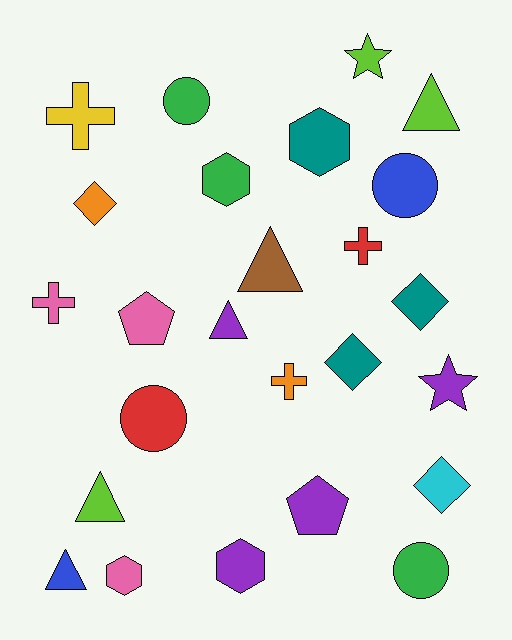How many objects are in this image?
There are 25 objects.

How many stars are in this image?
There are 2 stars.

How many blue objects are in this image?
There are 2 blue objects.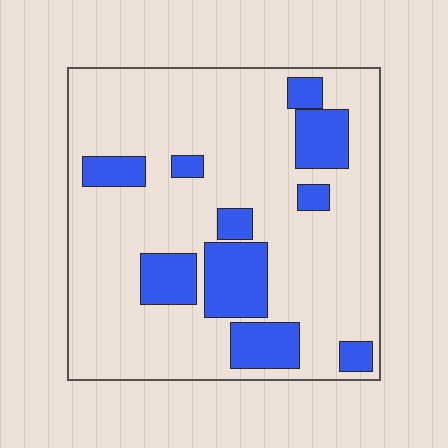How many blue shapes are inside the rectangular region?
10.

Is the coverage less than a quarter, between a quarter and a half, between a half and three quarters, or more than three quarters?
Less than a quarter.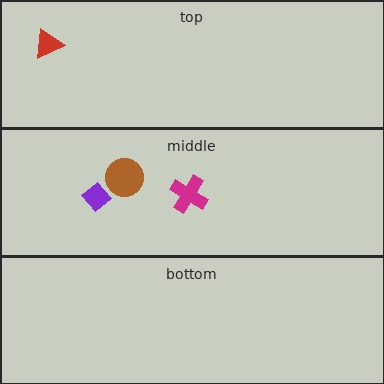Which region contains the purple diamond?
The middle region.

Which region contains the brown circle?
The middle region.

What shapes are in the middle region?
The magenta cross, the brown circle, the purple diamond.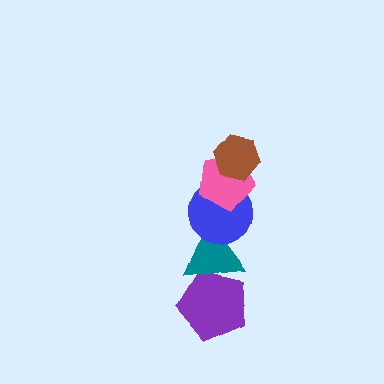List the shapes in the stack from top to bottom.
From top to bottom: the brown hexagon, the pink pentagon, the blue circle, the teal triangle, the purple pentagon.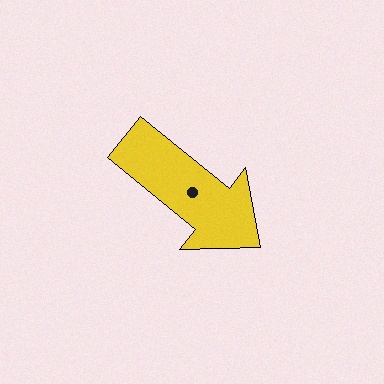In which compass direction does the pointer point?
Southeast.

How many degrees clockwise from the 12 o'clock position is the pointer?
Approximately 129 degrees.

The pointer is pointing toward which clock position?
Roughly 4 o'clock.